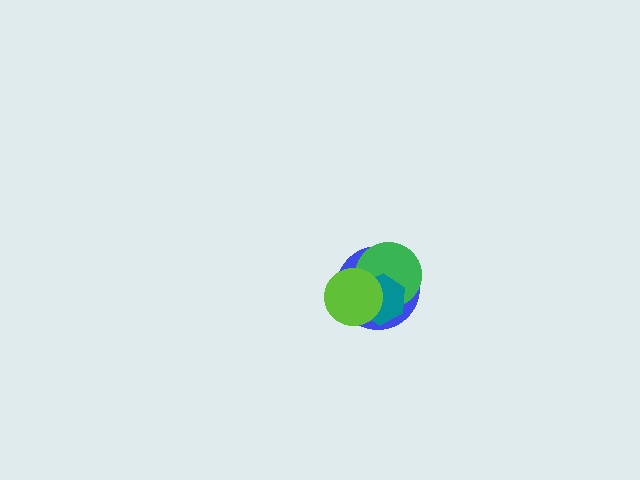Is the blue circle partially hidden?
Yes, it is partially covered by another shape.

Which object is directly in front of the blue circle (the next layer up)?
The green circle is directly in front of the blue circle.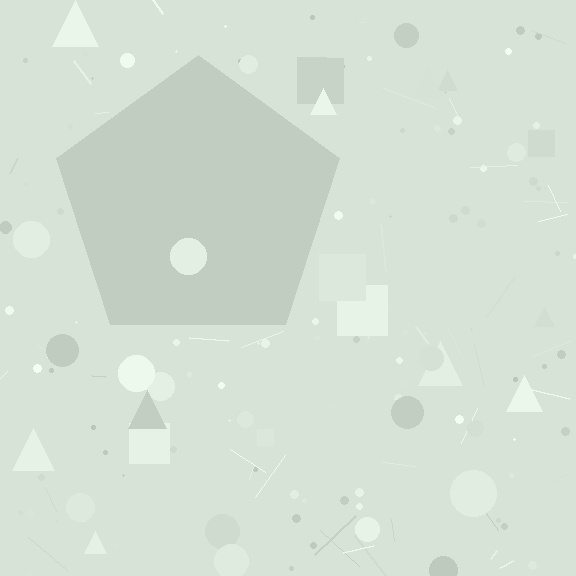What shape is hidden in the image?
A pentagon is hidden in the image.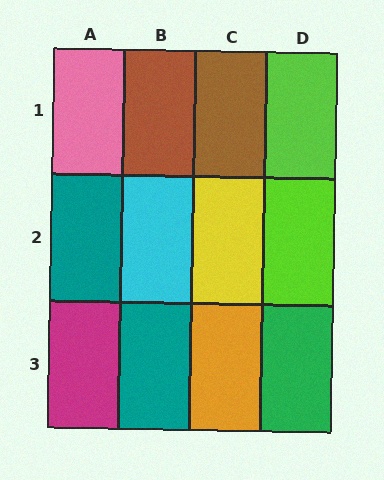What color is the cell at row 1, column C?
Brown.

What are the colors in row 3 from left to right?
Magenta, teal, orange, green.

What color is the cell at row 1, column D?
Lime.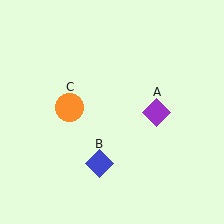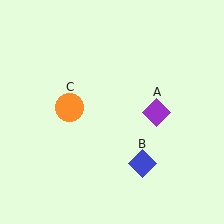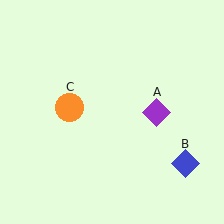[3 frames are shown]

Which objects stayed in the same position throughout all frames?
Purple diamond (object A) and orange circle (object C) remained stationary.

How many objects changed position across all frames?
1 object changed position: blue diamond (object B).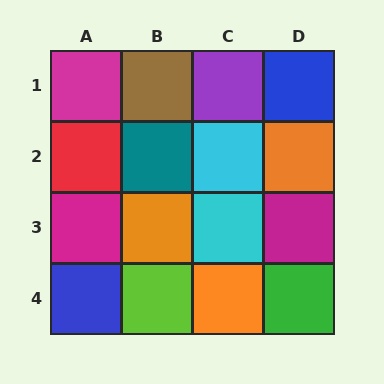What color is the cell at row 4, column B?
Lime.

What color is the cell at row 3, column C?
Cyan.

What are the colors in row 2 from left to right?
Red, teal, cyan, orange.